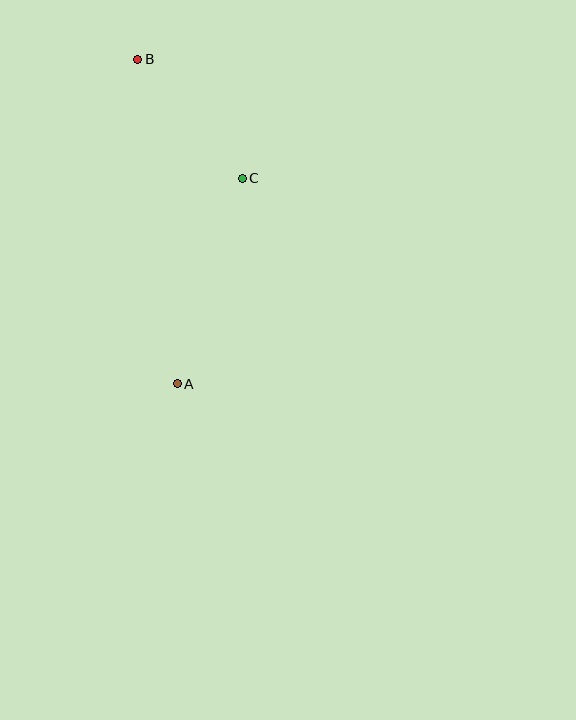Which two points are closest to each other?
Points B and C are closest to each other.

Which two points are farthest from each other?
Points A and B are farthest from each other.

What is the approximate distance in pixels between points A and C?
The distance between A and C is approximately 216 pixels.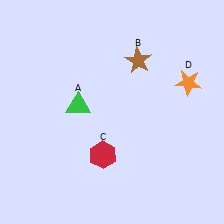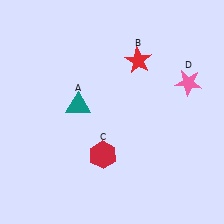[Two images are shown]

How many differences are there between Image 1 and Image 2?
There are 3 differences between the two images.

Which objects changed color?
A changed from green to teal. B changed from brown to red. D changed from orange to pink.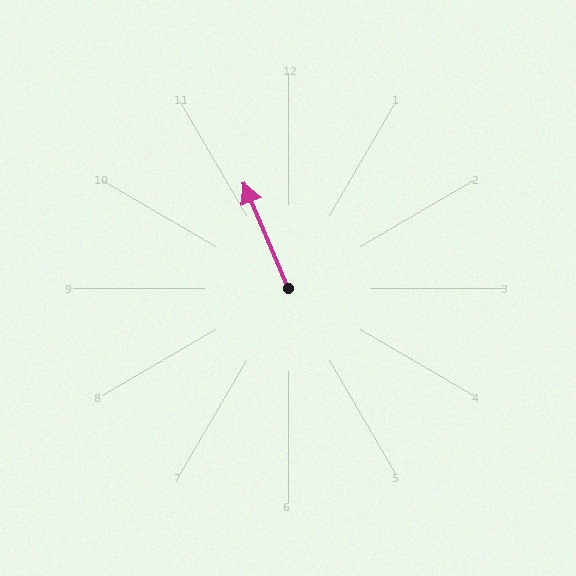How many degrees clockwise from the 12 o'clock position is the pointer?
Approximately 337 degrees.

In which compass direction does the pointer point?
Northwest.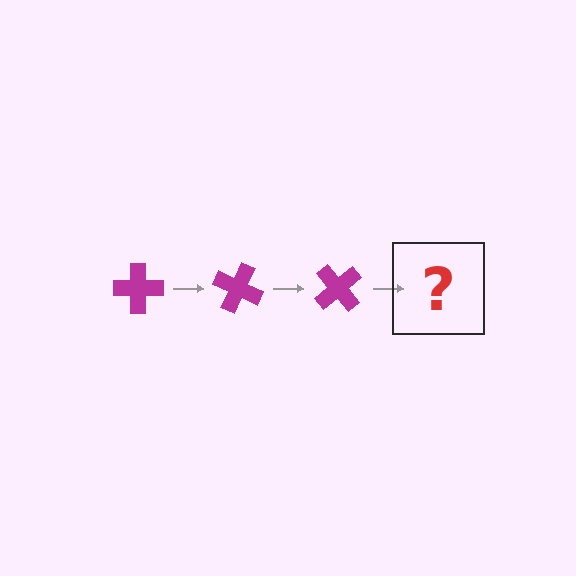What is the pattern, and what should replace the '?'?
The pattern is that the cross rotates 25 degrees each step. The '?' should be a magenta cross rotated 75 degrees.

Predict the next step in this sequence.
The next step is a magenta cross rotated 75 degrees.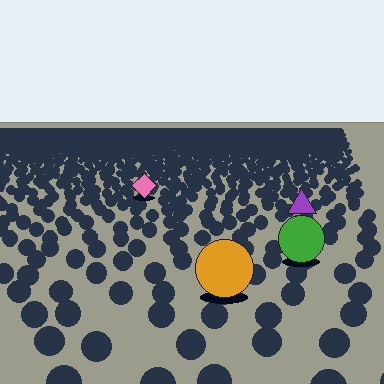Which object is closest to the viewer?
The orange circle is closest. The texture marks near it are larger and more spread out.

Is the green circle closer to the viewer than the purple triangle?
Yes. The green circle is closer — you can tell from the texture gradient: the ground texture is coarser near it.